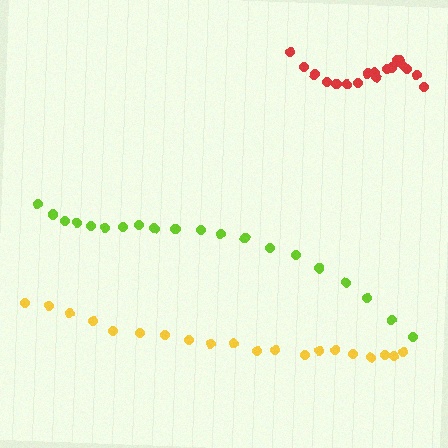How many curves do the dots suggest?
There are 3 distinct paths.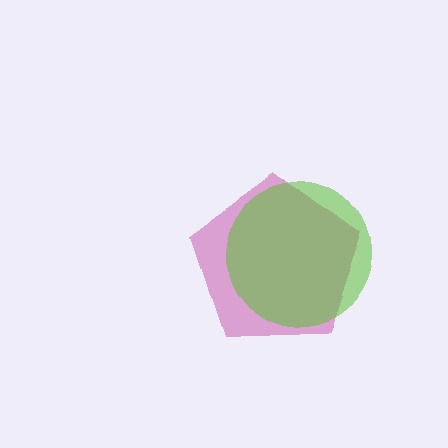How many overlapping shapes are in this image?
There are 2 overlapping shapes in the image.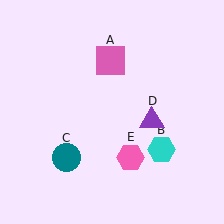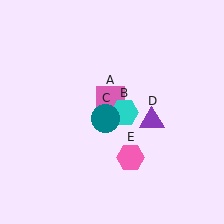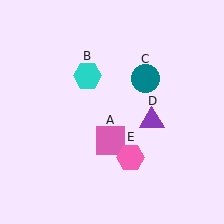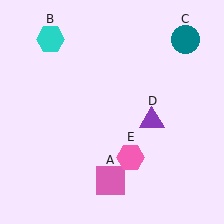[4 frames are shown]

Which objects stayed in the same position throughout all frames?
Purple triangle (object D) and pink hexagon (object E) remained stationary.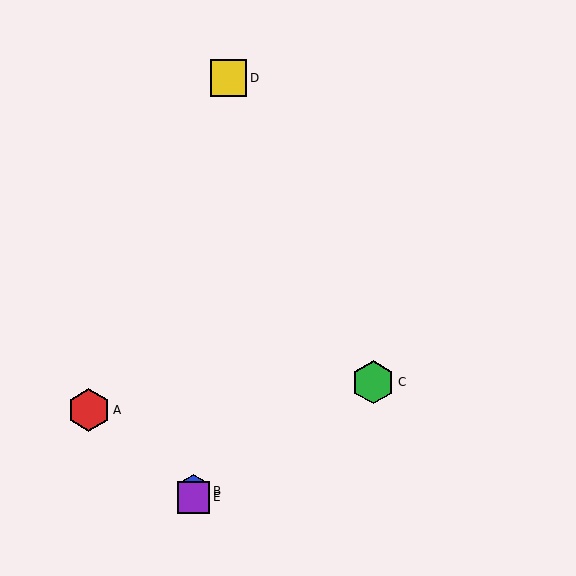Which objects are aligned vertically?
Objects B, E are aligned vertically.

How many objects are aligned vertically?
2 objects (B, E) are aligned vertically.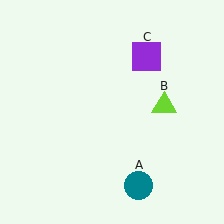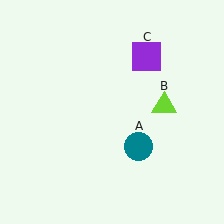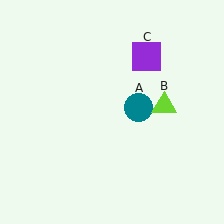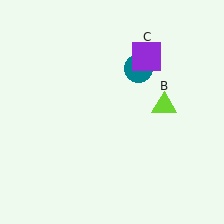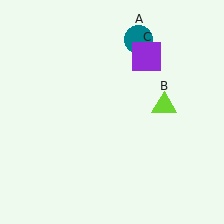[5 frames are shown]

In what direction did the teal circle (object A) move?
The teal circle (object A) moved up.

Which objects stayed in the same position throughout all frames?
Lime triangle (object B) and purple square (object C) remained stationary.